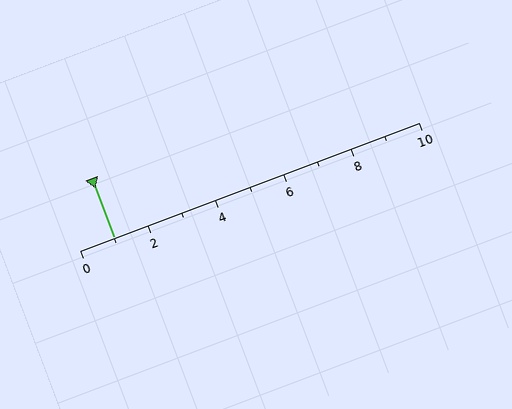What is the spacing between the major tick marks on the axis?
The major ticks are spaced 2 apart.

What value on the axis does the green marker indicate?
The marker indicates approximately 1.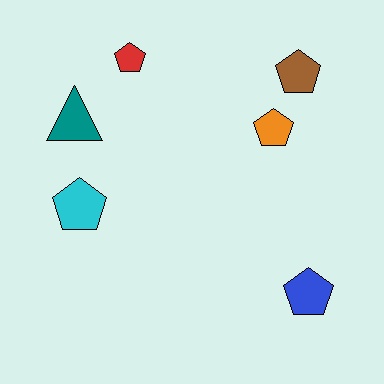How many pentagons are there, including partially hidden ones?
There are 5 pentagons.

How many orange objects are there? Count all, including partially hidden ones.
There is 1 orange object.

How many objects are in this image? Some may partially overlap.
There are 6 objects.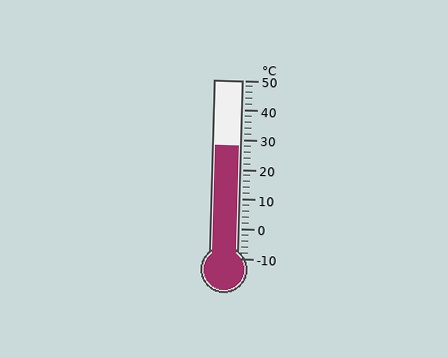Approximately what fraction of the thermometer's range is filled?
The thermometer is filled to approximately 65% of its range.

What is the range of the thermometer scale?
The thermometer scale ranges from -10°C to 50°C.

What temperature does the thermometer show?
The thermometer shows approximately 28°C.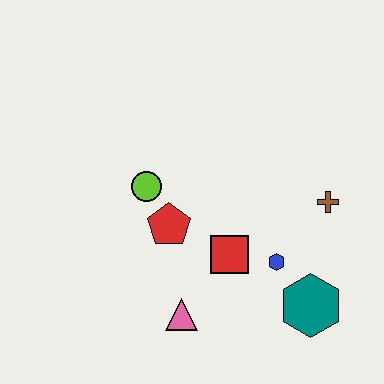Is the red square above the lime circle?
No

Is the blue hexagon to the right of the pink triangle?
Yes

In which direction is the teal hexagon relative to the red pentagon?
The teal hexagon is to the right of the red pentagon.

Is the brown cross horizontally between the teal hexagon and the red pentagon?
No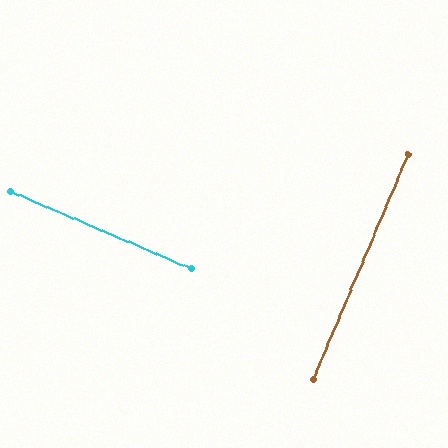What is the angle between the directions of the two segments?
Approximately 90 degrees.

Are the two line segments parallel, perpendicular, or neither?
Perpendicular — they meet at approximately 90°.